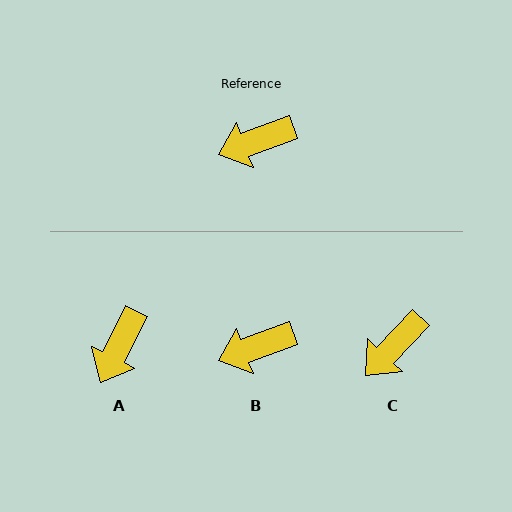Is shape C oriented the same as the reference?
No, it is off by about 26 degrees.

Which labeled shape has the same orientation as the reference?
B.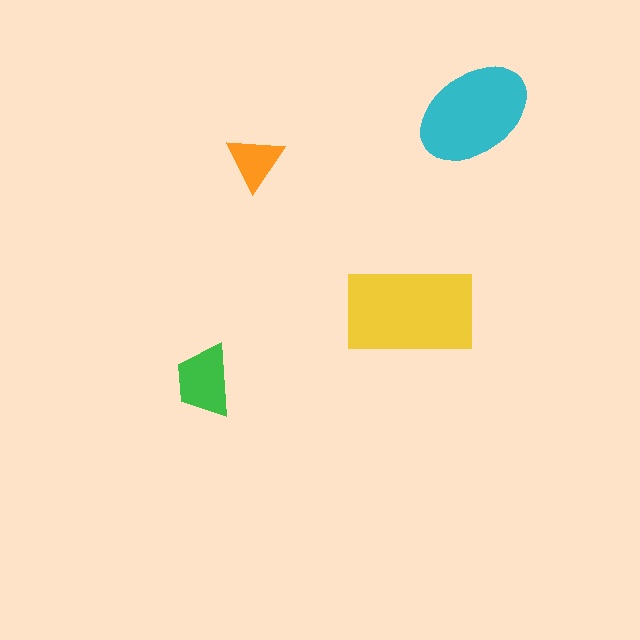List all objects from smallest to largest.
The orange triangle, the green trapezoid, the cyan ellipse, the yellow rectangle.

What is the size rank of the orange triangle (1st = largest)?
4th.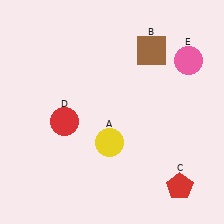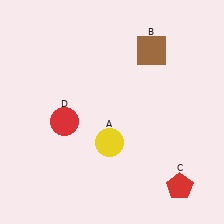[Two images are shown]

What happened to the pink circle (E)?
The pink circle (E) was removed in Image 2. It was in the top-right area of Image 1.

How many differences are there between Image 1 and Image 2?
There is 1 difference between the two images.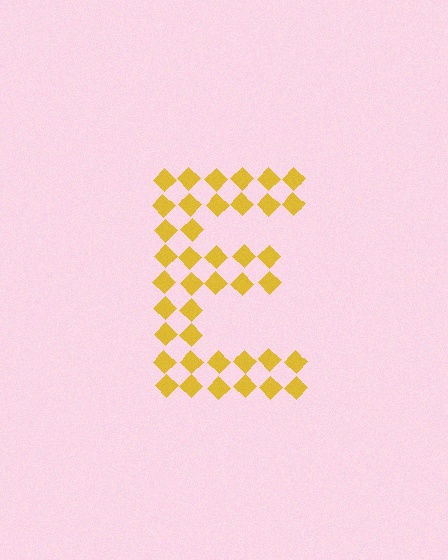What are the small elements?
The small elements are diamonds.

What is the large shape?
The large shape is the letter E.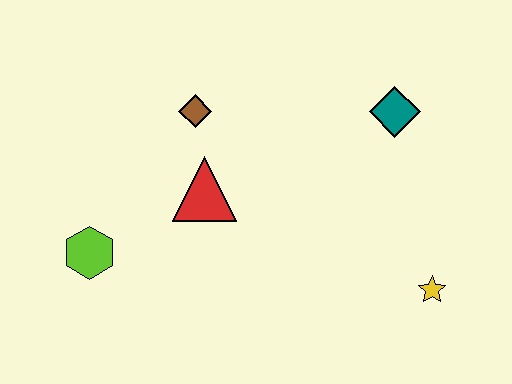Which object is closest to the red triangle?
The brown diamond is closest to the red triangle.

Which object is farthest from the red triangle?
The yellow star is farthest from the red triangle.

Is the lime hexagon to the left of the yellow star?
Yes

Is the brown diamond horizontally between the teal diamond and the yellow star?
No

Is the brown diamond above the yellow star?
Yes